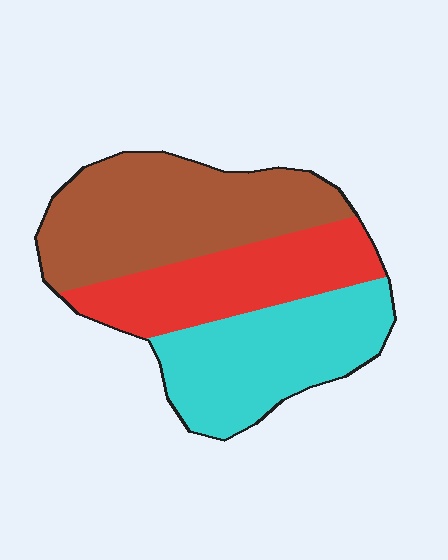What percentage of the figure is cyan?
Cyan takes up between a sixth and a third of the figure.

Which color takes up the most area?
Brown, at roughly 40%.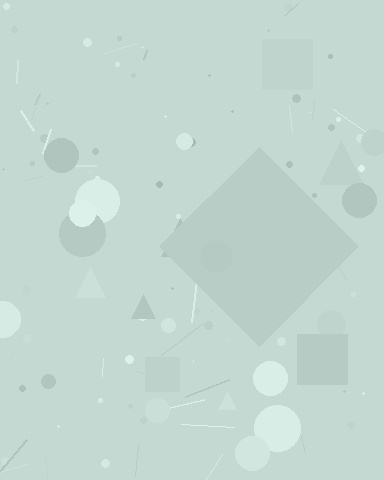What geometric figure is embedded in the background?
A diamond is embedded in the background.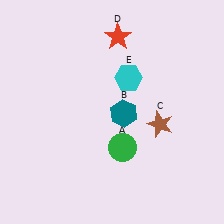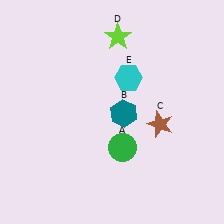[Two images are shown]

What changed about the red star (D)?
In Image 1, D is red. In Image 2, it changed to lime.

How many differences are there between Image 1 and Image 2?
There is 1 difference between the two images.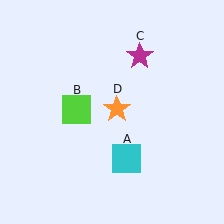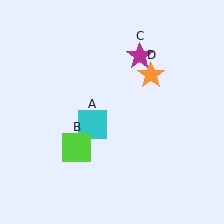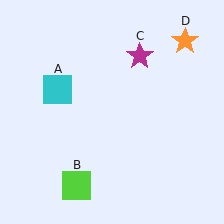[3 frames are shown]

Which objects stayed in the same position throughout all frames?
Magenta star (object C) remained stationary.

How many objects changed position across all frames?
3 objects changed position: cyan square (object A), lime square (object B), orange star (object D).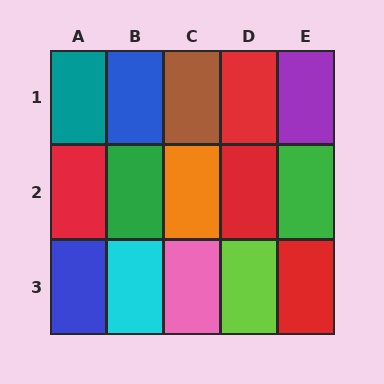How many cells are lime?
1 cell is lime.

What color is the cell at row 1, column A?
Teal.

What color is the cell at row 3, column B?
Cyan.